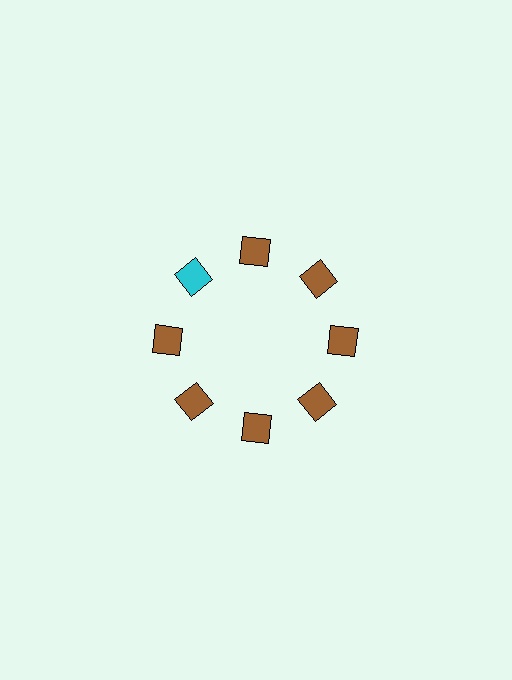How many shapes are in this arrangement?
There are 8 shapes arranged in a ring pattern.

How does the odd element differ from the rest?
It has a different color: cyan instead of brown.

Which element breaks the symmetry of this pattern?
The cyan diamond at roughly the 10 o'clock position breaks the symmetry. All other shapes are brown diamonds.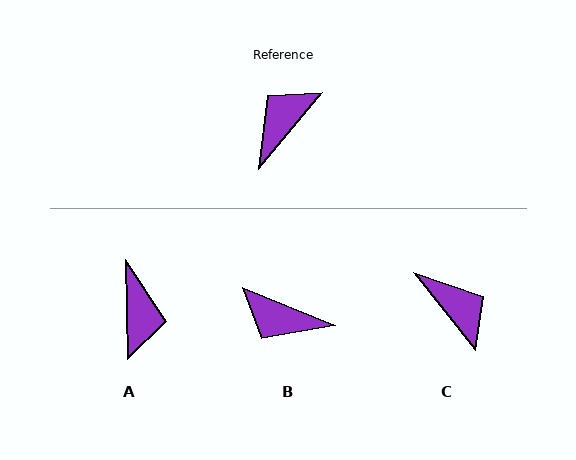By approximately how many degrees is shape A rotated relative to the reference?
Approximately 140 degrees clockwise.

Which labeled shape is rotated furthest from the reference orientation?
A, about 140 degrees away.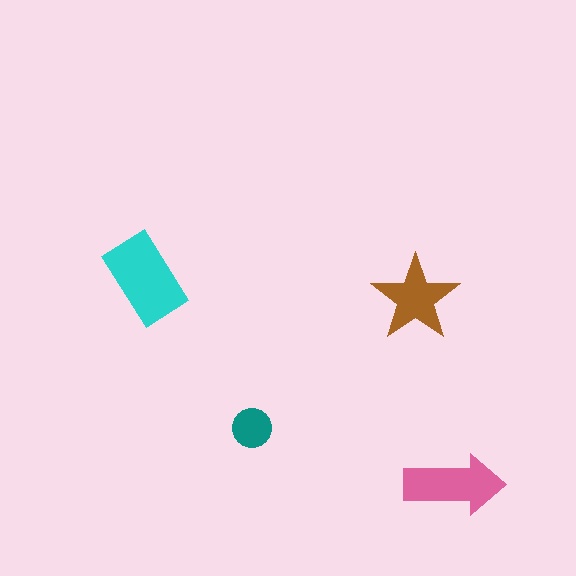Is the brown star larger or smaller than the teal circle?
Larger.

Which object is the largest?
The cyan rectangle.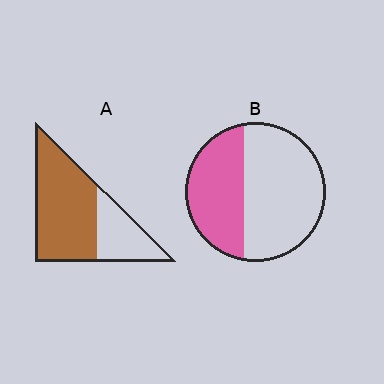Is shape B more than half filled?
No.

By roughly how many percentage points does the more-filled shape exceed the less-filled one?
By roughly 30 percentage points (A over B).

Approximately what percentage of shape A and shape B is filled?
A is approximately 70% and B is approximately 40%.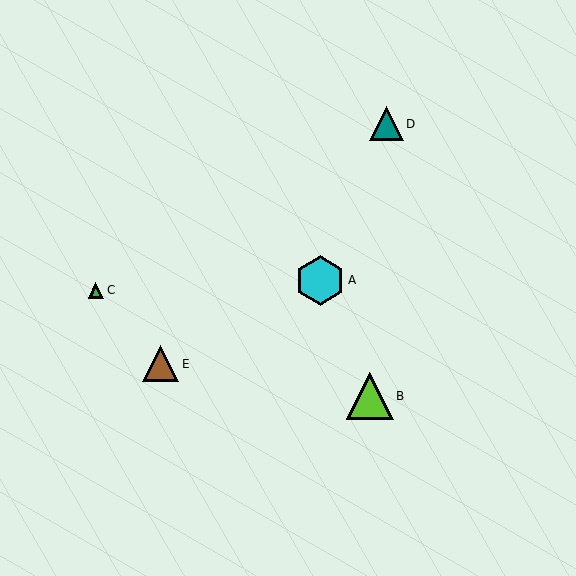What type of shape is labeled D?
Shape D is a teal triangle.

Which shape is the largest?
The cyan hexagon (labeled A) is the largest.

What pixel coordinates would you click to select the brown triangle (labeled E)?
Click at (161, 364) to select the brown triangle E.